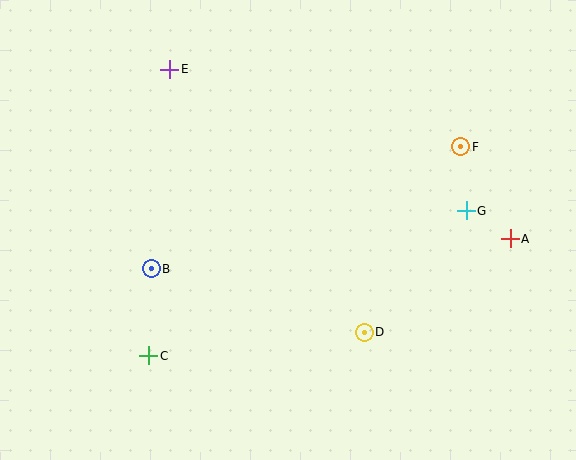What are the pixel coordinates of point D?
Point D is at (364, 332).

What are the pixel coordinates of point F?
Point F is at (461, 147).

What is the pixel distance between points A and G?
The distance between A and G is 52 pixels.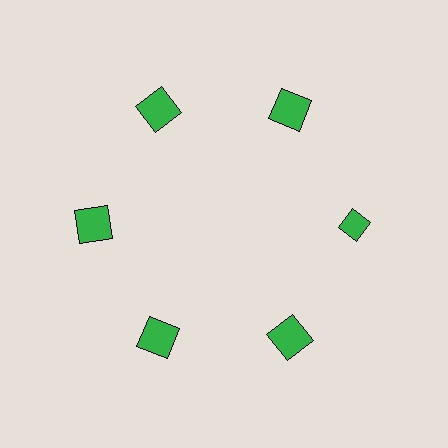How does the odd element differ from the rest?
It has a different shape: diamond instead of square.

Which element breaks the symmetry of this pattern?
The green diamond at roughly the 3 o'clock position breaks the symmetry. All other shapes are green squares.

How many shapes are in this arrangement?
There are 6 shapes arranged in a ring pattern.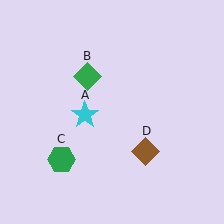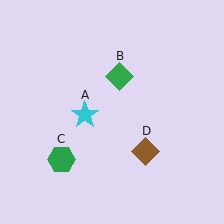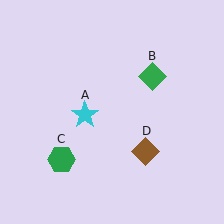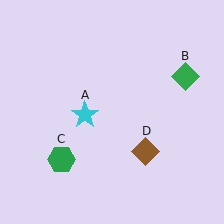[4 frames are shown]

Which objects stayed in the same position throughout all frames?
Cyan star (object A) and green hexagon (object C) and brown diamond (object D) remained stationary.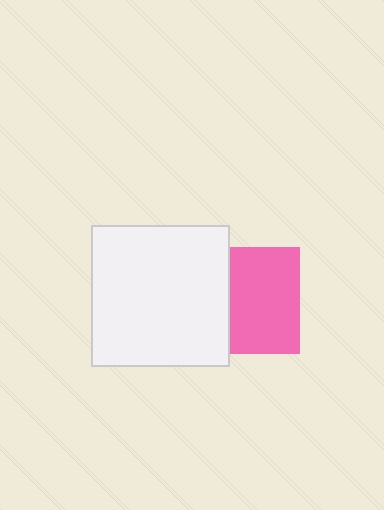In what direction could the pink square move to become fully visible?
The pink square could move right. That would shift it out from behind the white rectangle entirely.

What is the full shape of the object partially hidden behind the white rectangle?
The partially hidden object is a pink square.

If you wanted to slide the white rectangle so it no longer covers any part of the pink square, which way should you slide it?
Slide it left — that is the most direct way to separate the two shapes.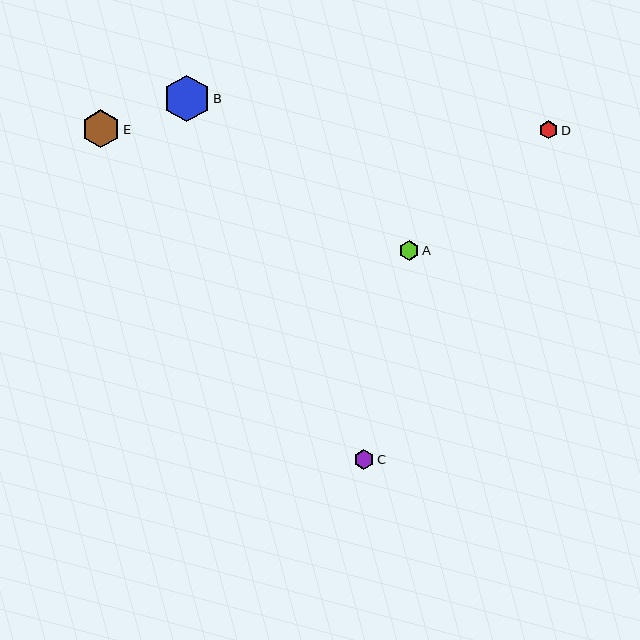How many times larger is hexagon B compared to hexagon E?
Hexagon B is approximately 1.2 times the size of hexagon E.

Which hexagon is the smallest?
Hexagon D is the smallest with a size of approximately 18 pixels.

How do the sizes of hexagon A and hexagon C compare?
Hexagon A and hexagon C are approximately the same size.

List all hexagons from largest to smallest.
From largest to smallest: B, E, A, C, D.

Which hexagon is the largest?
Hexagon B is the largest with a size of approximately 47 pixels.